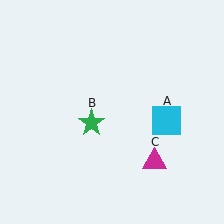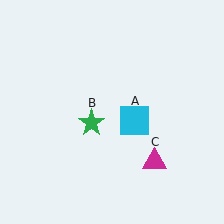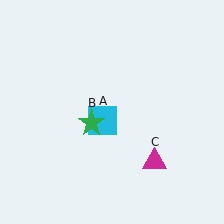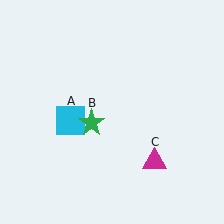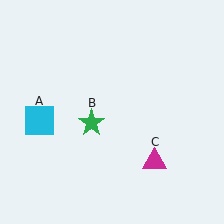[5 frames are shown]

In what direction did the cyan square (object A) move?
The cyan square (object A) moved left.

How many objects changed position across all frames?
1 object changed position: cyan square (object A).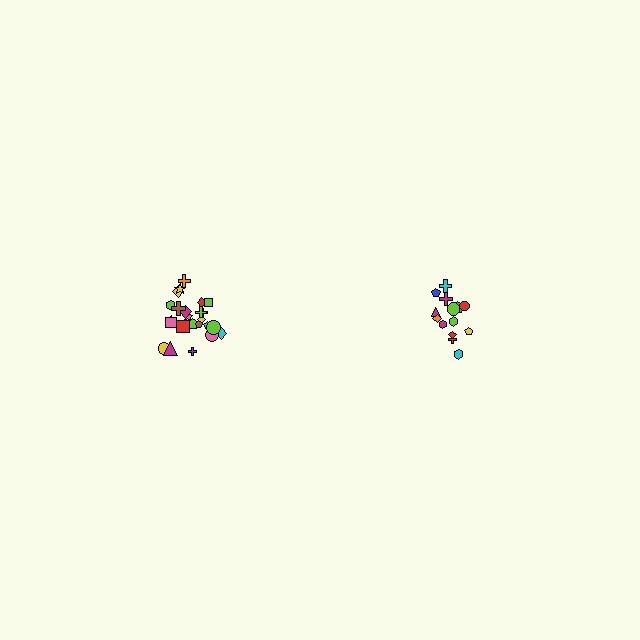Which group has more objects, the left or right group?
The left group.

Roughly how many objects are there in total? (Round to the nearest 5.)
Roughly 40 objects in total.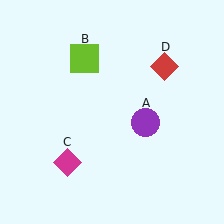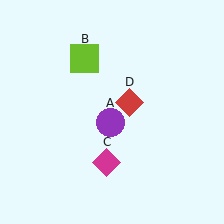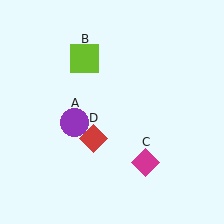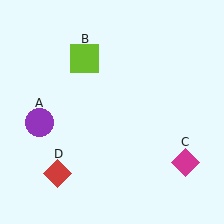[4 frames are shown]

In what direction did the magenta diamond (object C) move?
The magenta diamond (object C) moved right.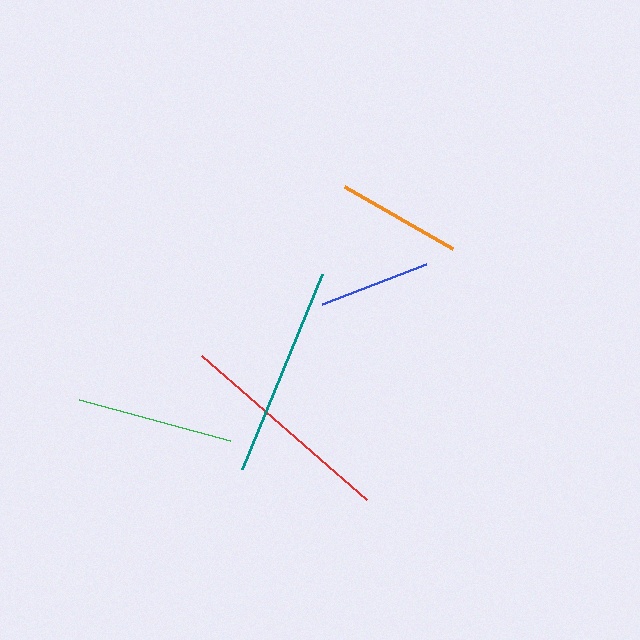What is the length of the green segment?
The green segment is approximately 157 pixels long.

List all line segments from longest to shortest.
From longest to shortest: red, teal, green, orange, blue.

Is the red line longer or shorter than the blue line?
The red line is longer than the blue line.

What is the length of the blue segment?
The blue segment is approximately 112 pixels long.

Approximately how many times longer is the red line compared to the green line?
The red line is approximately 1.4 times the length of the green line.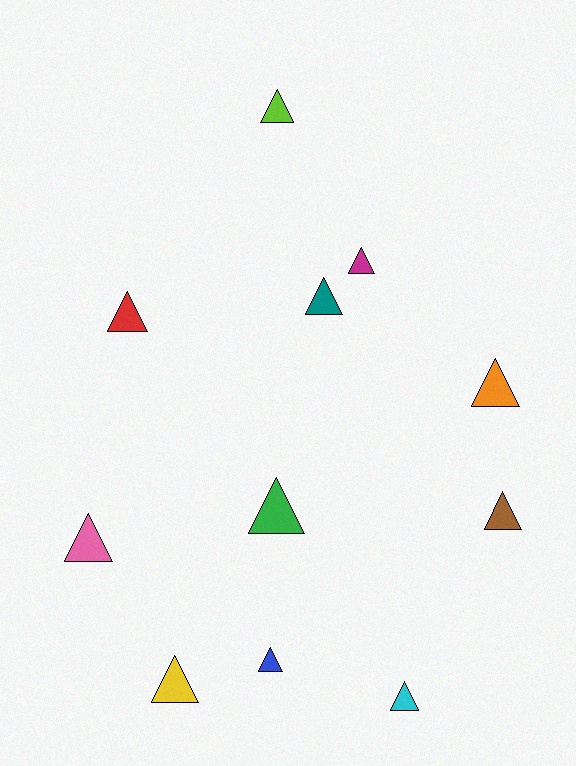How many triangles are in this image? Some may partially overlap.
There are 11 triangles.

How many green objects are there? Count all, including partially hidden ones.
There is 1 green object.